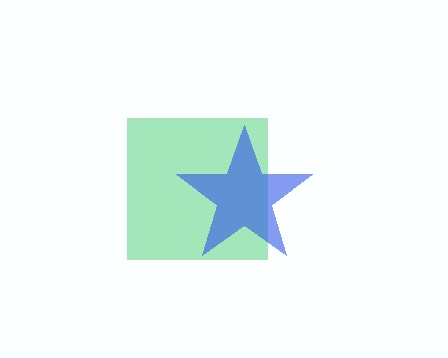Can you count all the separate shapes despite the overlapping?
Yes, there are 2 separate shapes.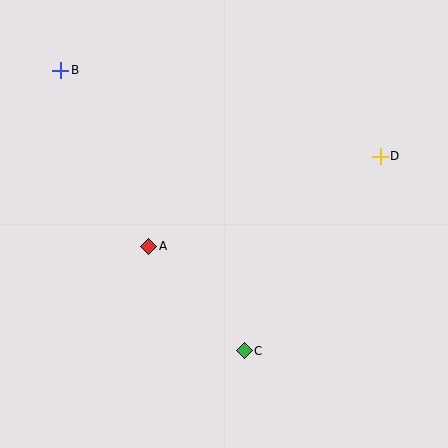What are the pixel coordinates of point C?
Point C is at (244, 351).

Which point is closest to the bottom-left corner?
Point A is closest to the bottom-left corner.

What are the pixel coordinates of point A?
Point A is at (149, 246).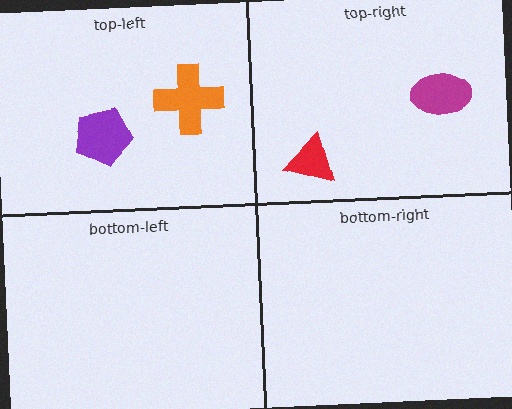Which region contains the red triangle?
The top-right region.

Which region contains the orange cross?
The top-left region.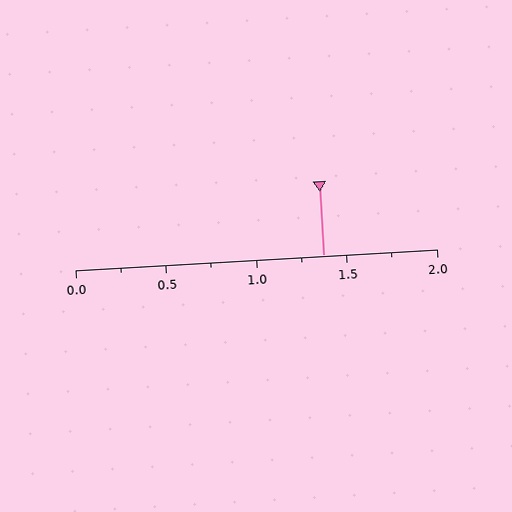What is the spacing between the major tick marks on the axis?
The major ticks are spaced 0.5 apart.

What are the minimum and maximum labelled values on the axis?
The axis runs from 0.0 to 2.0.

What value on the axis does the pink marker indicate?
The marker indicates approximately 1.38.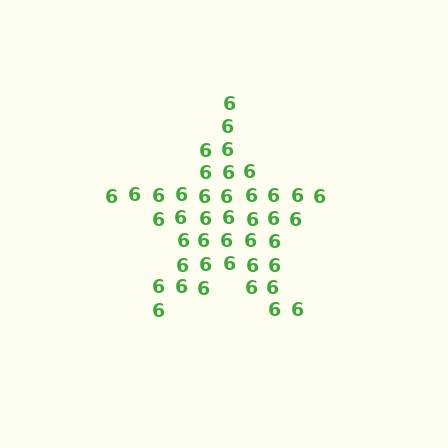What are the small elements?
The small elements are digit 6's.